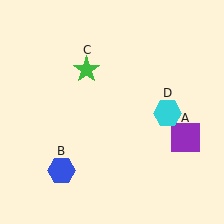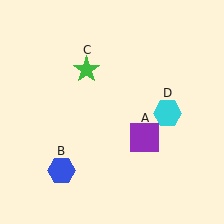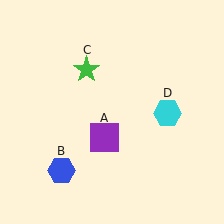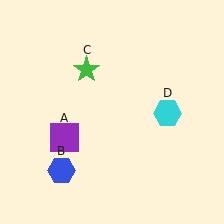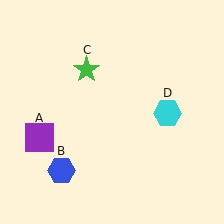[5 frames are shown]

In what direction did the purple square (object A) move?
The purple square (object A) moved left.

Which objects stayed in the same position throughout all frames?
Blue hexagon (object B) and green star (object C) and cyan hexagon (object D) remained stationary.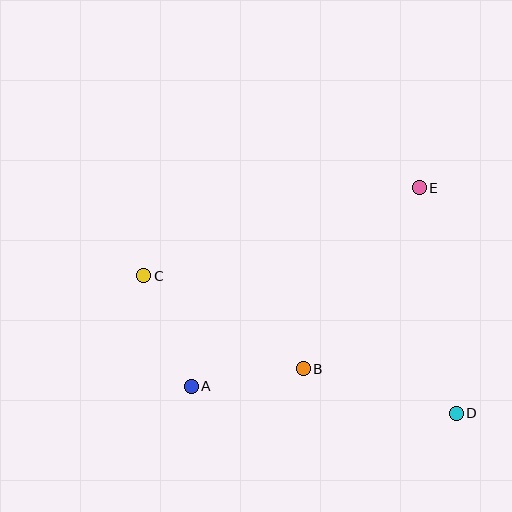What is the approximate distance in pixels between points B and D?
The distance between B and D is approximately 159 pixels.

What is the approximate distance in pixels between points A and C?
The distance between A and C is approximately 120 pixels.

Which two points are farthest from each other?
Points C and D are farthest from each other.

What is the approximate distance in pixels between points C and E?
The distance between C and E is approximately 289 pixels.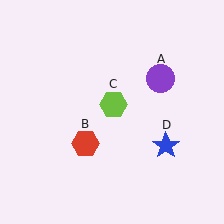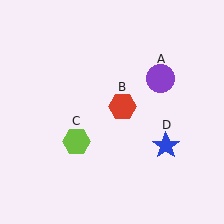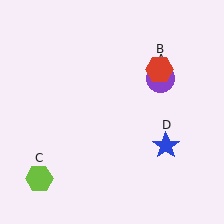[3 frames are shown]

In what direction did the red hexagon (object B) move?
The red hexagon (object B) moved up and to the right.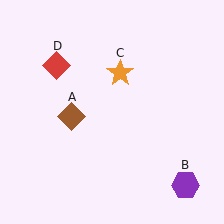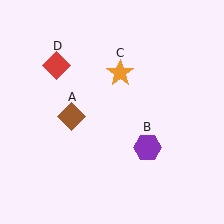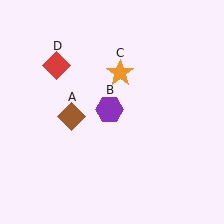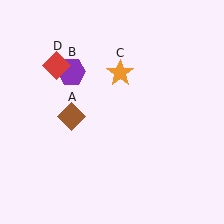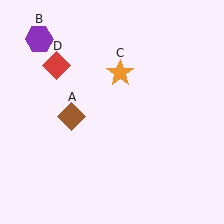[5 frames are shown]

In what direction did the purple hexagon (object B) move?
The purple hexagon (object B) moved up and to the left.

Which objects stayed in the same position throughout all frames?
Brown diamond (object A) and orange star (object C) and red diamond (object D) remained stationary.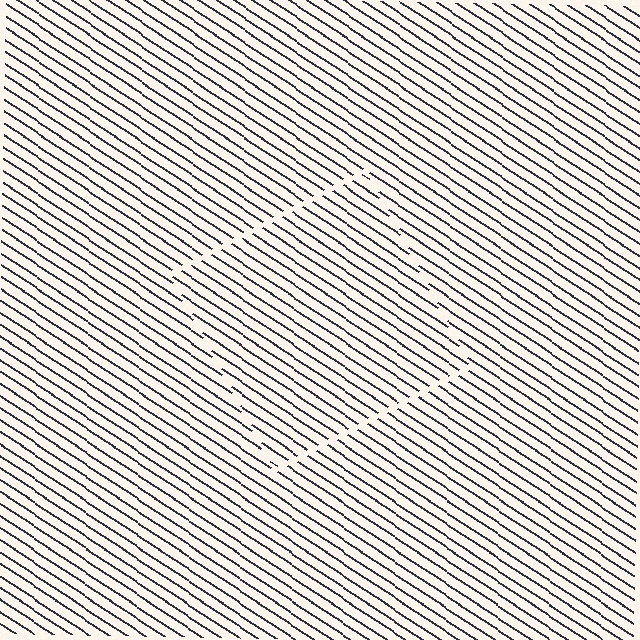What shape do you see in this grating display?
An illusory square. The interior of the shape contains the same grating, shifted by half a period — the contour is defined by the phase discontinuity where line-ends from the inner and outer gratings abut.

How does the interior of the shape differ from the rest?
The interior of the shape contains the same grating, shifted by half a period — the contour is defined by the phase discontinuity where line-ends from the inner and outer gratings abut.